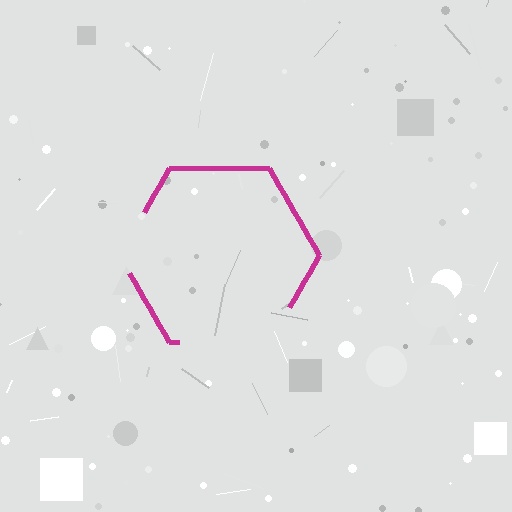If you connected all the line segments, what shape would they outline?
They would outline a hexagon.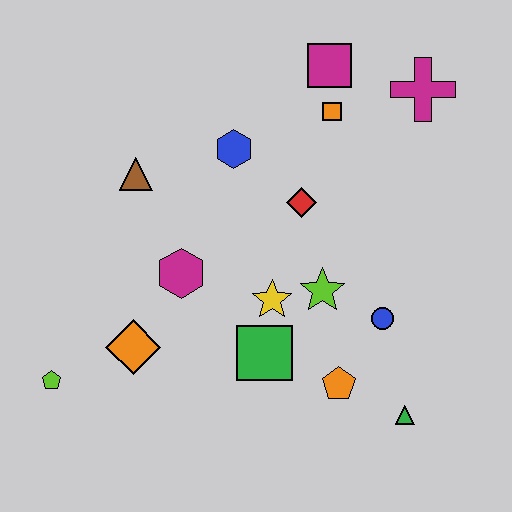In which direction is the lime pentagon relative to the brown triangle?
The lime pentagon is below the brown triangle.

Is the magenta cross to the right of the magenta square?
Yes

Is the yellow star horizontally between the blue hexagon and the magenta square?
Yes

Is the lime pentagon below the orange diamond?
Yes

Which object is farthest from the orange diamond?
The magenta cross is farthest from the orange diamond.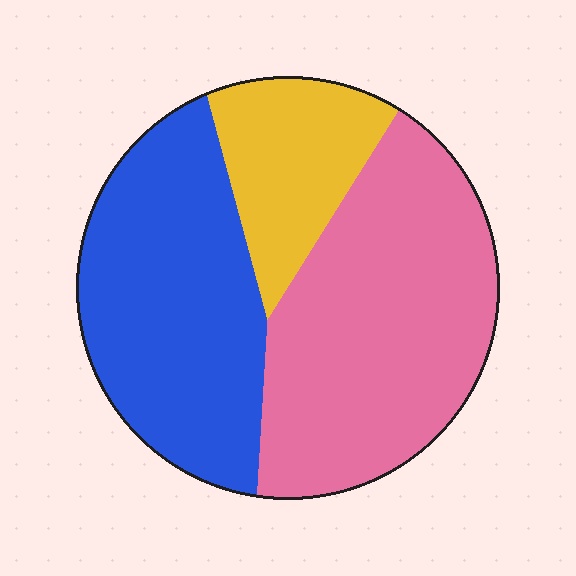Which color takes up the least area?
Yellow, at roughly 20%.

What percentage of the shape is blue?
Blue covers around 40% of the shape.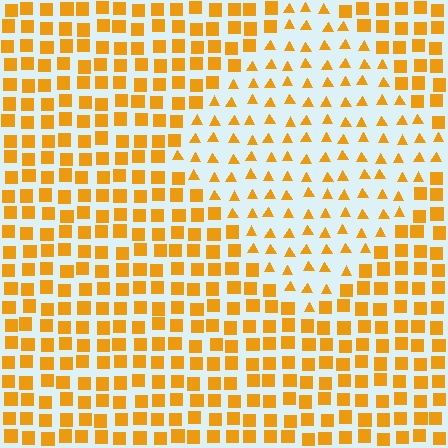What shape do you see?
I see a diamond.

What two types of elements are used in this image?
The image uses triangles inside the diamond region and squares outside it.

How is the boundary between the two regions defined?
The boundary is defined by a change in element shape: triangles inside vs. squares outside. All elements share the same color and spacing.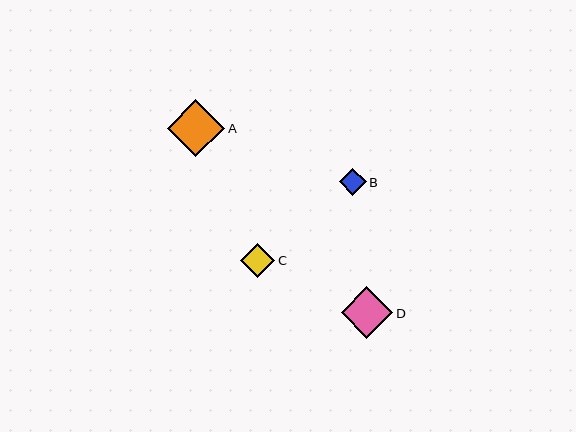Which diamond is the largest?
Diamond A is the largest with a size of approximately 57 pixels.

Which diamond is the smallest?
Diamond B is the smallest with a size of approximately 27 pixels.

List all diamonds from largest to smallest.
From largest to smallest: A, D, C, B.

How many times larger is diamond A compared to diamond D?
Diamond A is approximately 1.1 times the size of diamond D.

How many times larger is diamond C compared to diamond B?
Diamond C is approximately 1.3 times the size of diamond B.